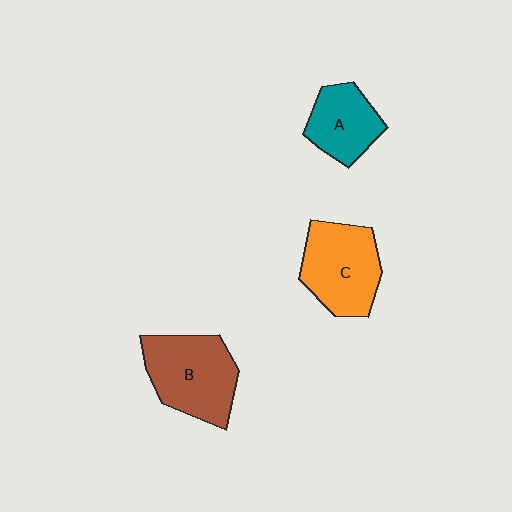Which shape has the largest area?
Shape B (brown).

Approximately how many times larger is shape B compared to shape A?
Approximately 1.5 times.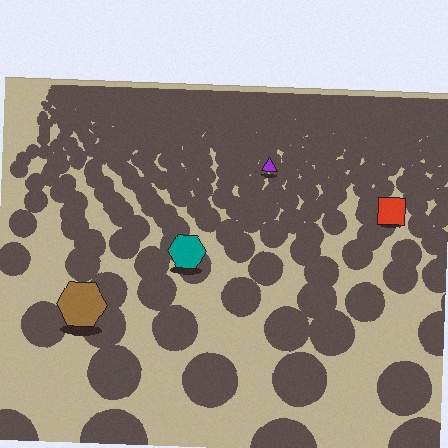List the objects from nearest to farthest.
From nearest to farthest: the brown hexagon, the teal hexagon, the red square, the purple triangle.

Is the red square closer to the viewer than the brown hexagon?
No. The brown hexagon is closer — you can tell from the texture gradient: the ground texture is coarser near it.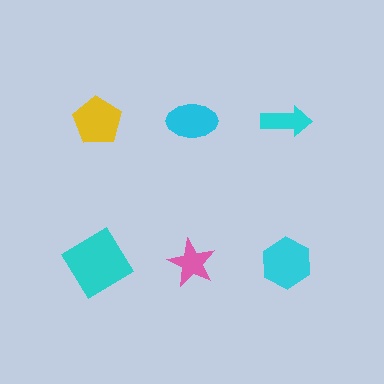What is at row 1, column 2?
A cyan ellipse.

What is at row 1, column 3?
A cyan arrow.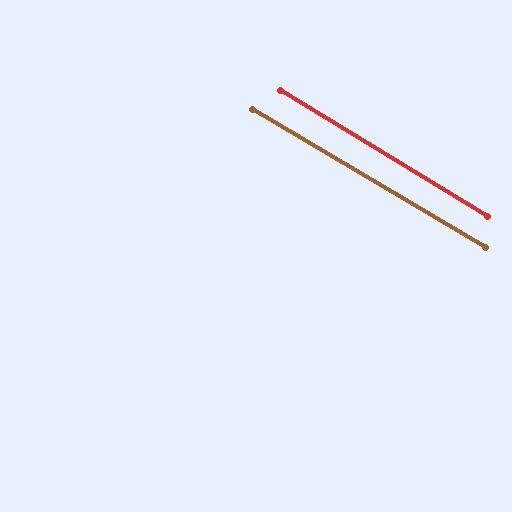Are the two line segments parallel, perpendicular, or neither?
Parallel — their directions differ by only 0.9°.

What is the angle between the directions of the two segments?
Approximately 1 degree.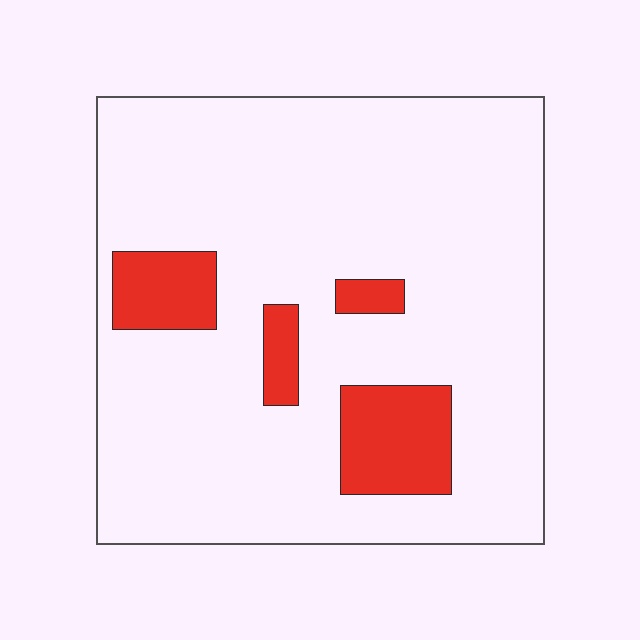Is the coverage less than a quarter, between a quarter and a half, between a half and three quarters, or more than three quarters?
Less than a quarter.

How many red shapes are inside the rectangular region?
4.